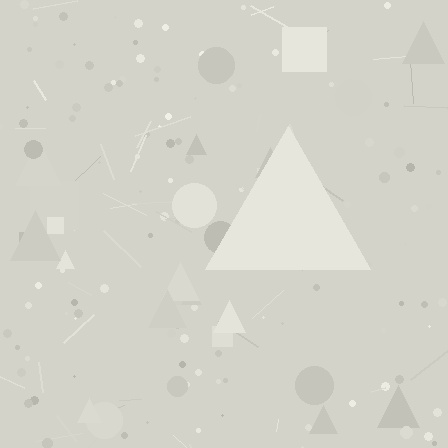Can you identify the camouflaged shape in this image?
The camouflaged shape is a triangle.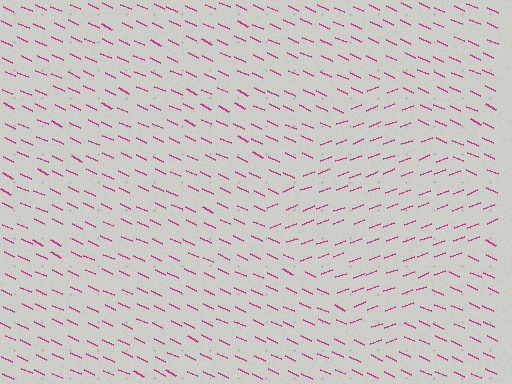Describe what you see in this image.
The image is filled with small magenta line segments. A diamond region in the image has lines oriented differently from the surrounding lines, creating a visible texture boundary.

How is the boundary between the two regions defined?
The boundary is defined purely by a change in line orientation (approximately 45 degrees difference). All lines are the same color and thickness.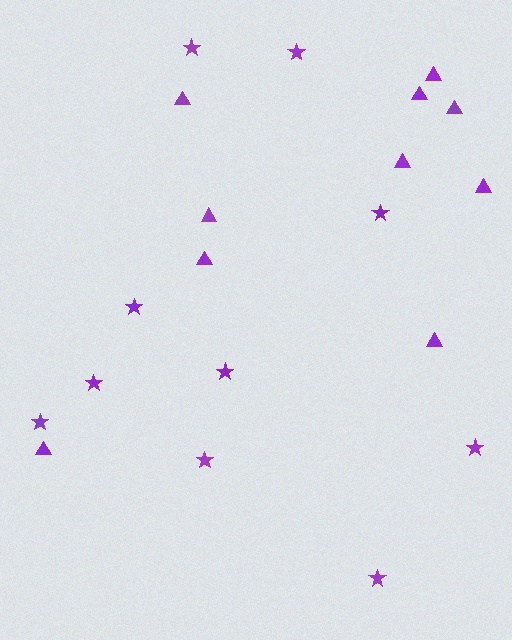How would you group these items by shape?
There are 2 groups: one group of triangles (10) and one group of stars (10).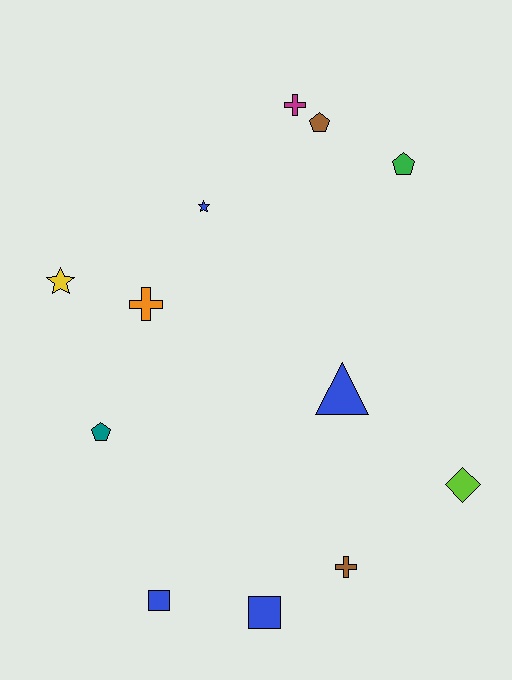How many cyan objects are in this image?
There are no cyan objects.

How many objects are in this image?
There are 12 objects.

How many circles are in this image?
There are no circles.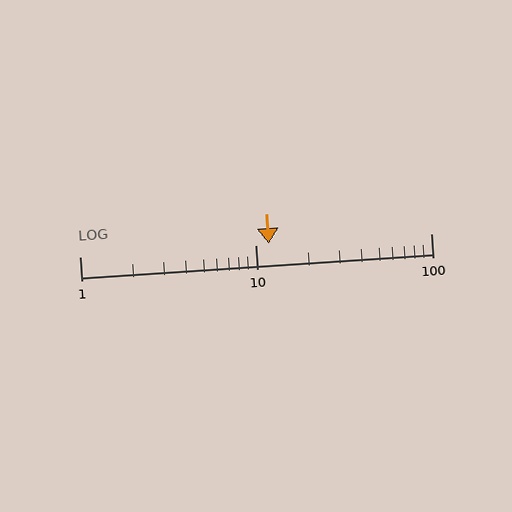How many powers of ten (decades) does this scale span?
The scale spans 2 decades, from 1 to 100.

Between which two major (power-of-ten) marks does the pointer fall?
The pointer is between 10 and 100.